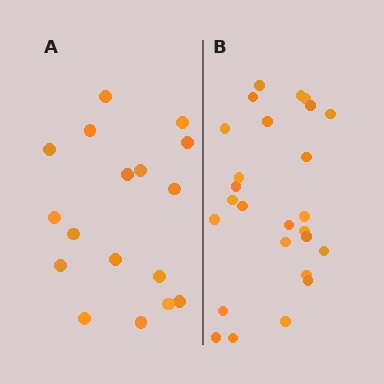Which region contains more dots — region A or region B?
Region B (the right region) has more dots.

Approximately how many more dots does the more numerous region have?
Region B has roughly 8 or so more dots than region A.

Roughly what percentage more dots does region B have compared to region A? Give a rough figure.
About 55% more.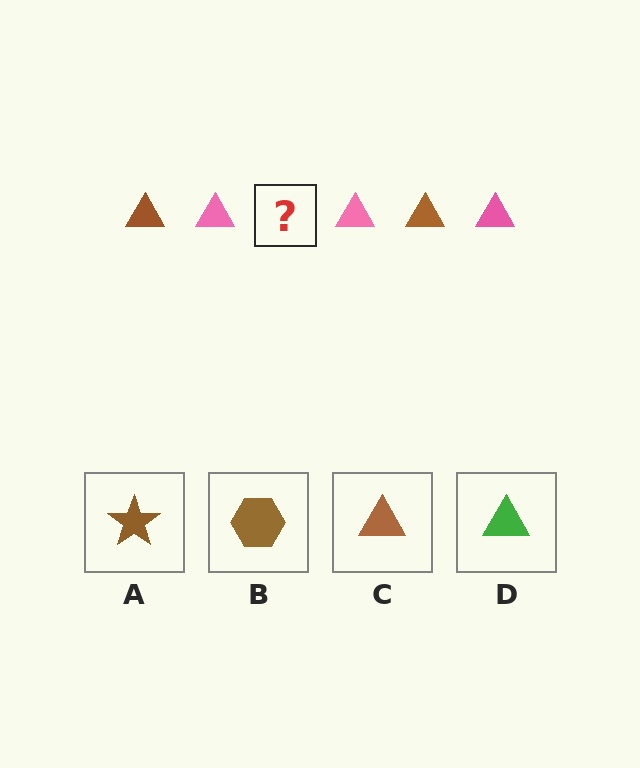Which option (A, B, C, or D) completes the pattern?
C.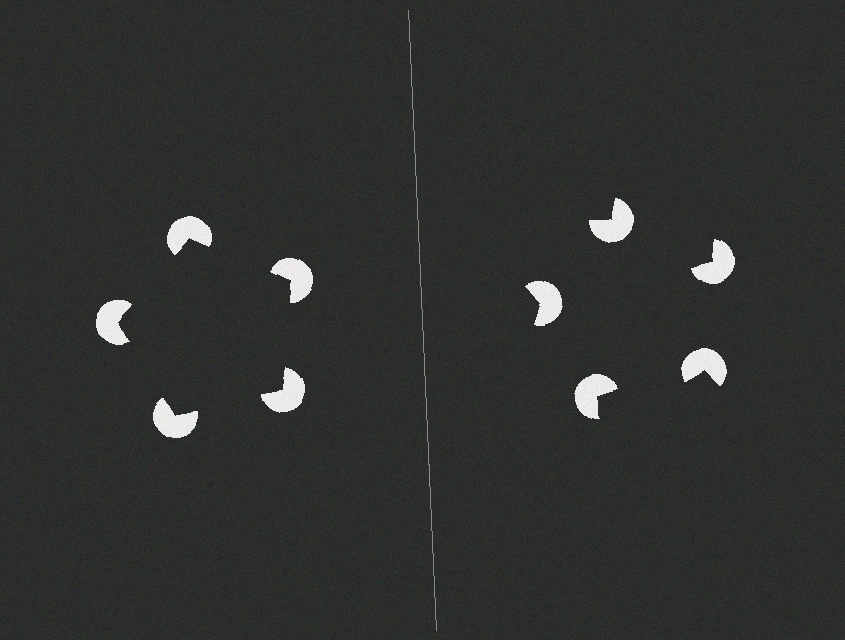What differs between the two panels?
The pac-man discs are positioned identically on both sides; only the wedge orientations differ. On the left they align to a pentagon; on the right they are misaligned.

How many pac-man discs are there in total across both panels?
10 — 5 on each side.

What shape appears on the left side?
An illusory pentagon.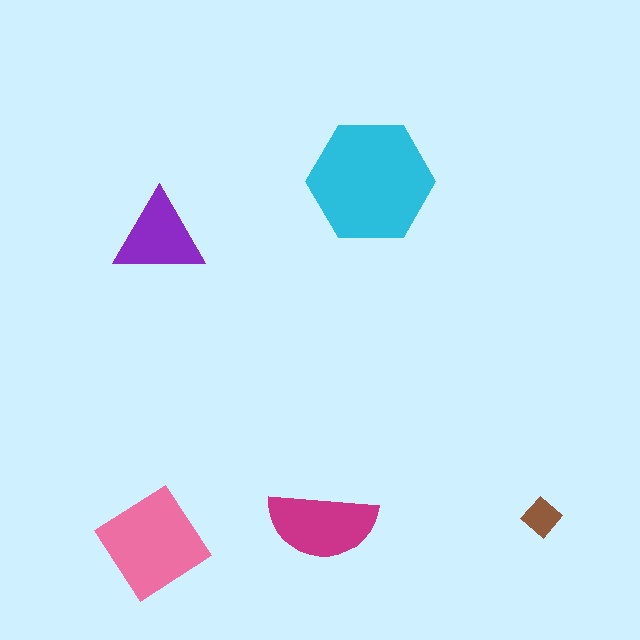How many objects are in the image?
There are 5 objects in the image.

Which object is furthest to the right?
The brown diamond is rightmost.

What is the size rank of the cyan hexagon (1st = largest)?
1st.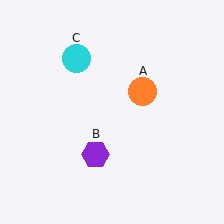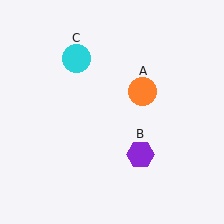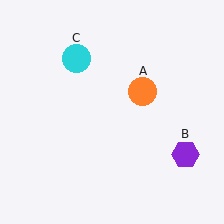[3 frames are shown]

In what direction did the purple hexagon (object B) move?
The purple hexagon (object B) moved right.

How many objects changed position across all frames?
1 object changed position: purple hexagon (object B).